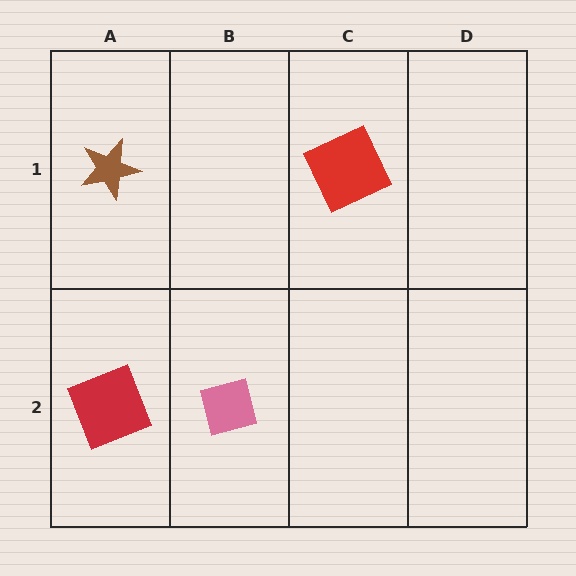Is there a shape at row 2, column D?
No, that cell is empty.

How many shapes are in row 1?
2 shapes.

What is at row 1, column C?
A red square.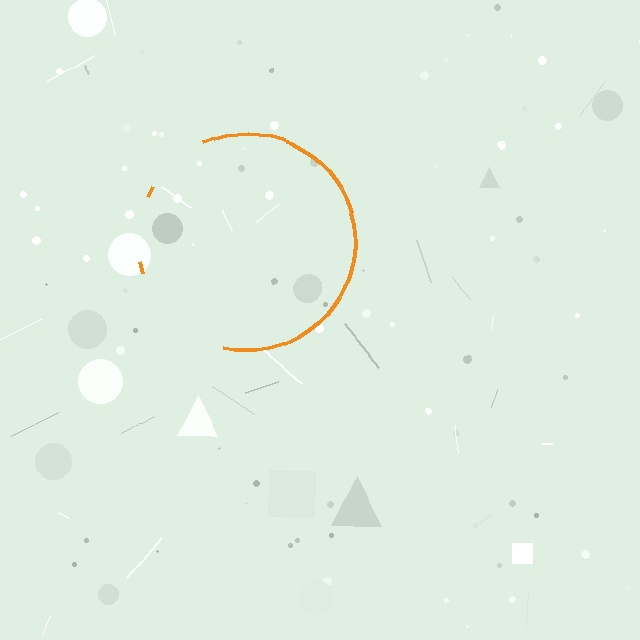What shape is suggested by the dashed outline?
The dashed outline suggests a circle.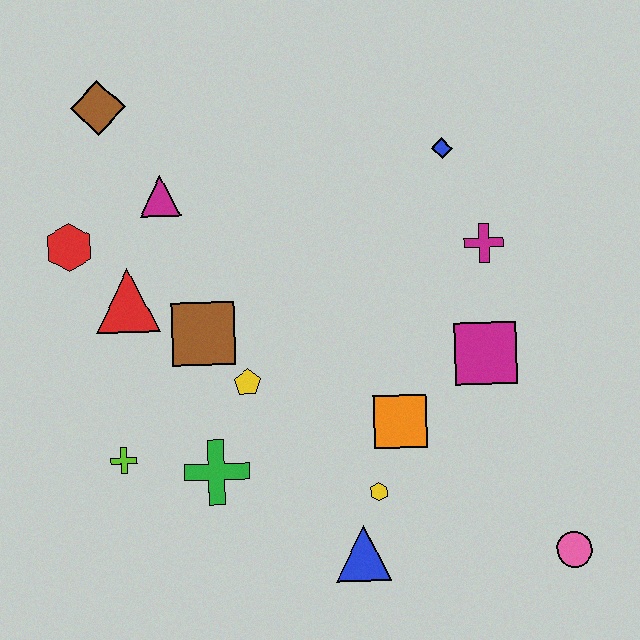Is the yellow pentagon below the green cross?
No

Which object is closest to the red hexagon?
The red triangle is closest to the red hexagon.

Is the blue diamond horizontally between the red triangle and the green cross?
No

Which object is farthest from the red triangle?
The pink circle is farthest from the red triangle.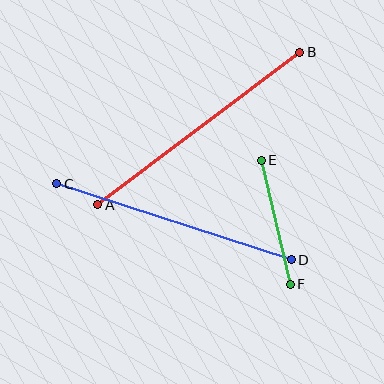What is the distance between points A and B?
The distance is approximately 253 pixels.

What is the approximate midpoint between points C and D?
The midpoint is at approximately (174, 222) pixels.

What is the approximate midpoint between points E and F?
The midpoint is at approximately (276, 222) pixels.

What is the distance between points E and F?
The distance is approximately 128 pixels.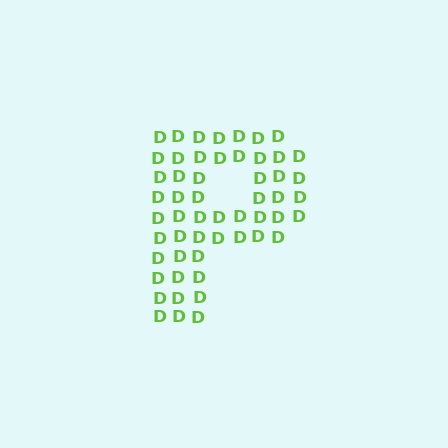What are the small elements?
The small elements are letter D's.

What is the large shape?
The large shape is the letter P.